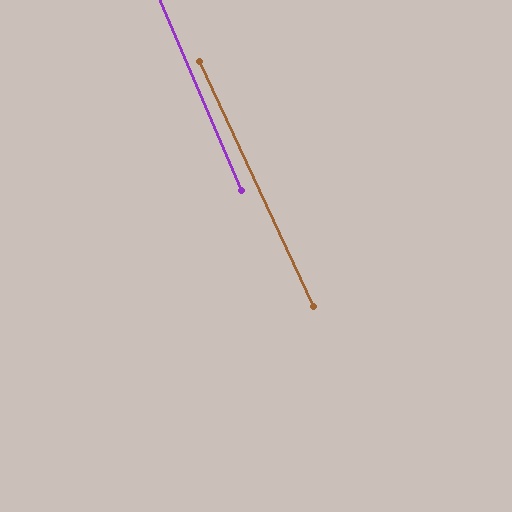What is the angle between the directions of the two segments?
Approximately 2 degrees.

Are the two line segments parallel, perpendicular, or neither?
Parallel — their directions differ by only 1.7°.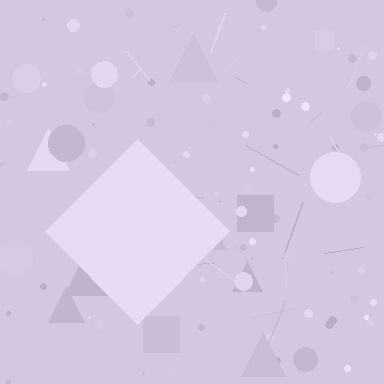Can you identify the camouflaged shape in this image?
The camouflaged shape is a diamond.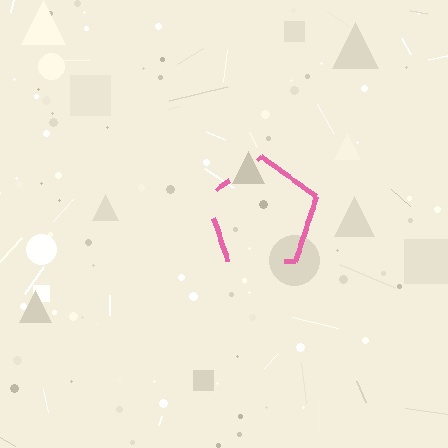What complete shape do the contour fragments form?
The contour fragments form a pentagon.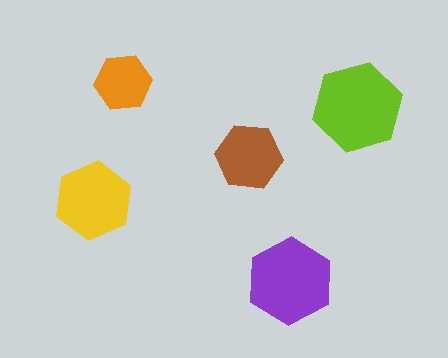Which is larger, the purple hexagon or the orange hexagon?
The purple one.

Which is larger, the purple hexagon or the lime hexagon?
The lime one.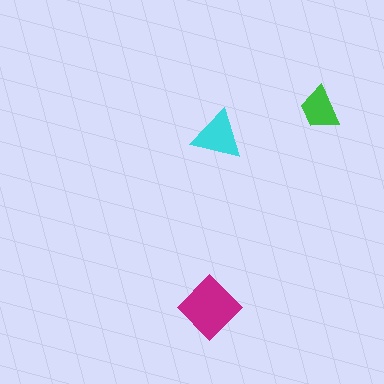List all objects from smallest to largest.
The green trapezoid, the cyan triangle, the magenta diamond.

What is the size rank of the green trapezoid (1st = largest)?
3rd.